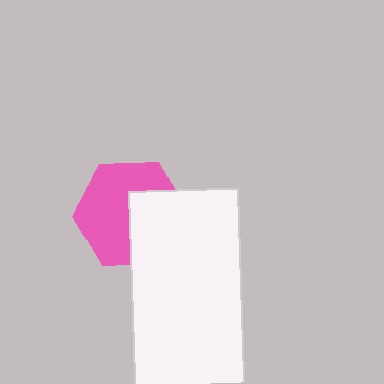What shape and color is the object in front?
The object in front is a white rectangle.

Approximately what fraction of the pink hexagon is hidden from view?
Roughly 40% of the pink hexagon is hidden behind the white rectangle.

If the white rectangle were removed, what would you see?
You would see the complete pink hexagon.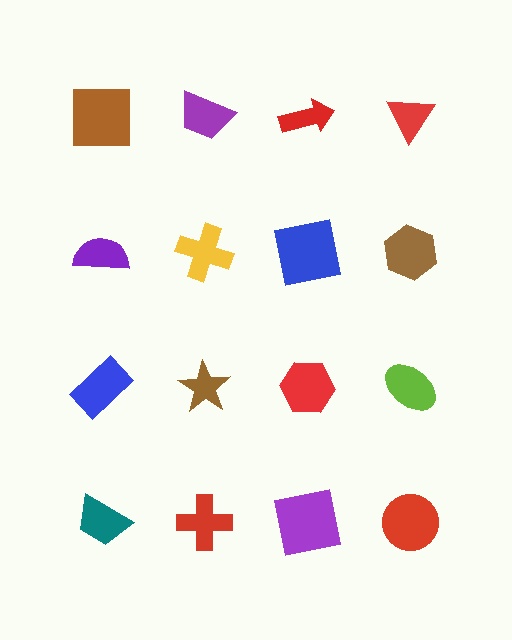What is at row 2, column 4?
A brown hexagon.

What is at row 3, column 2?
A brown star.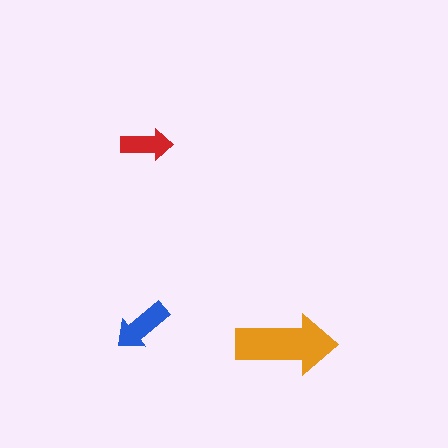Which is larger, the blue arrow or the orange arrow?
The orange one.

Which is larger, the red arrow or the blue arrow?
The blue one.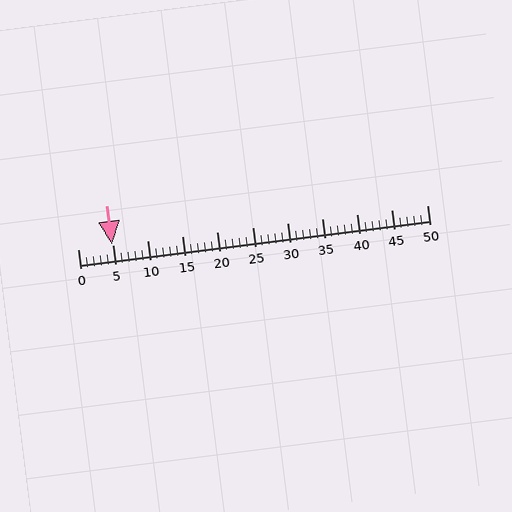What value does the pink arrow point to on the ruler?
The pink arrow points to approximately 5.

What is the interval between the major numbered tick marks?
The major tick marks are spaced 5 units apart.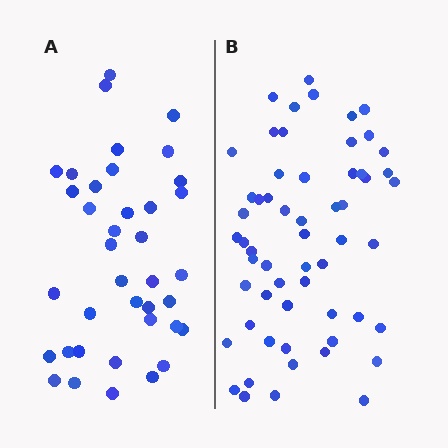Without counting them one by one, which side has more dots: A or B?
Region B (the right region) has more dots.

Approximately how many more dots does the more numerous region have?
Region B has approximately 20 more dots than region A.